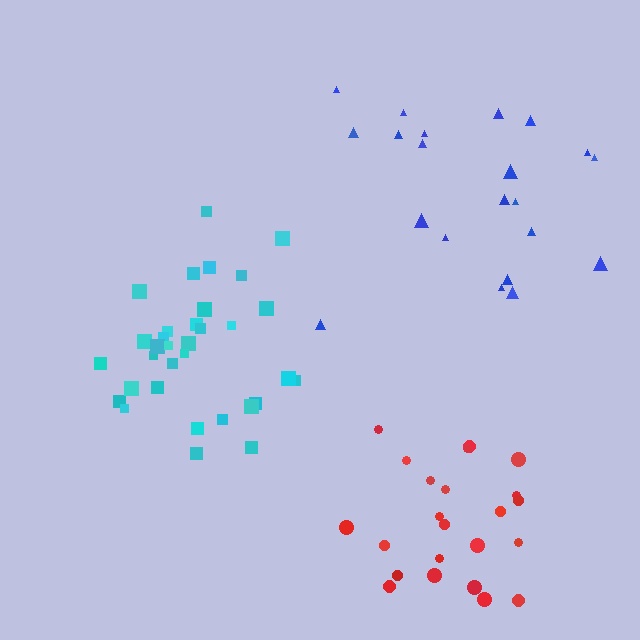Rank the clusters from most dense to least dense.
cyan, red, blue.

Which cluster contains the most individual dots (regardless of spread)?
Cyan (33).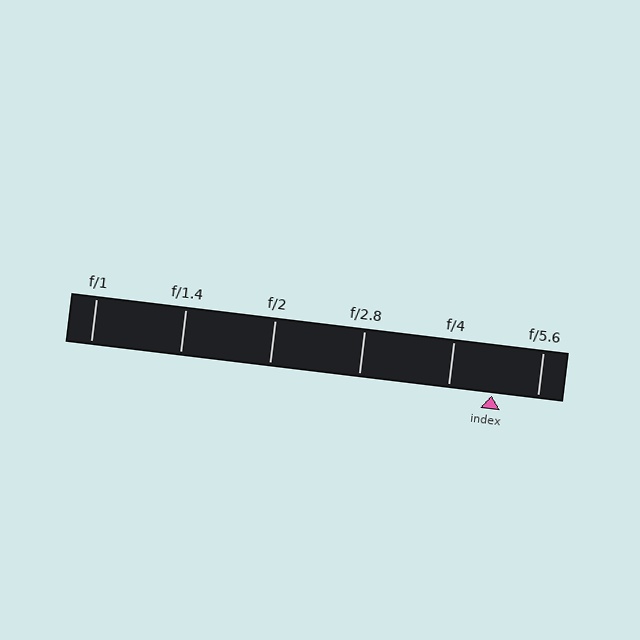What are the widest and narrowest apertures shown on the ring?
The widest aperture shown is f/1 and the narrowest is f/5.6.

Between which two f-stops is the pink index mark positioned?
The index mark is between f/4 and f/5.6.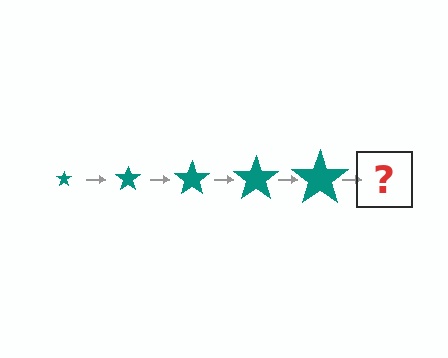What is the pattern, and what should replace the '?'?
The pattern is that the star gets progressively larger each step. The '?' should be a teal star, larger than the previous one.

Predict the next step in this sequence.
The next step is a teal star, larger than the previous one.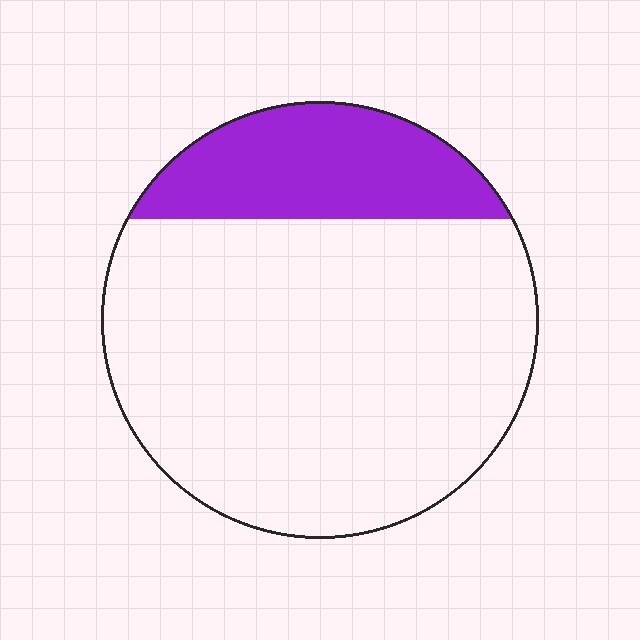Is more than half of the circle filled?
No.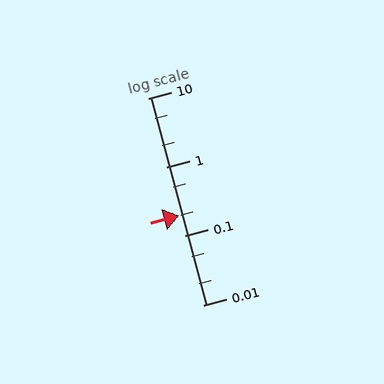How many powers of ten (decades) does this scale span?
The scale spans 3 decades, from 0.01 to 10.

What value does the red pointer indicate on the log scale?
The pointer indicates approximately 0.2.